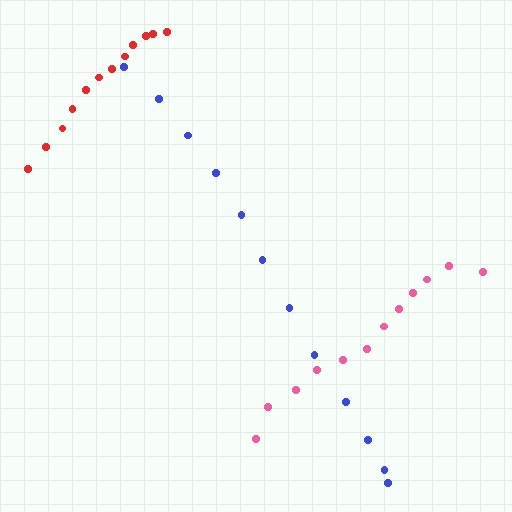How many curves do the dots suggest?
There are 3 distinct paths.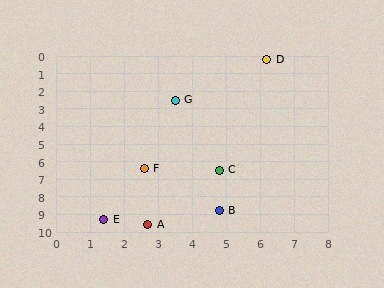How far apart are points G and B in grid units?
Points G and B are about 6.4 grid units apart.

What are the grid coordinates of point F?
Point F is at approximately (2.6, 6.4).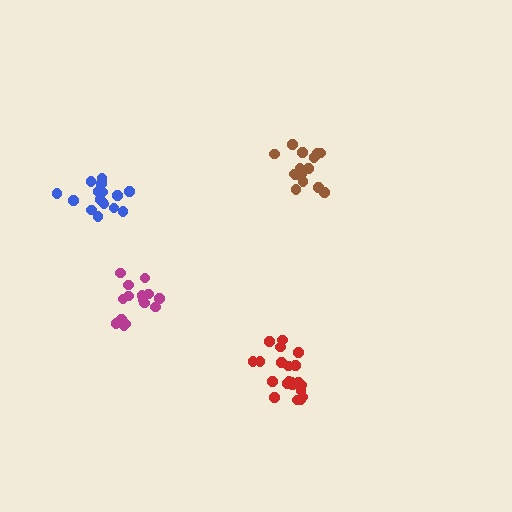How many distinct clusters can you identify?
There are 4 distinct clusters.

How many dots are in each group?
Group 1: 17 dots, Group 2: 15 dots, Group 3: 16 dots, Group 4: 21 dots (69 total).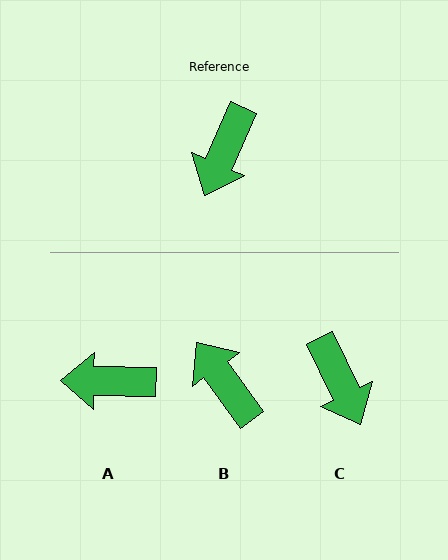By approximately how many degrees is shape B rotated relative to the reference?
Approximately 121 degrees clockwise.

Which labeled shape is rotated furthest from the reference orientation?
B, about 121 degrees away.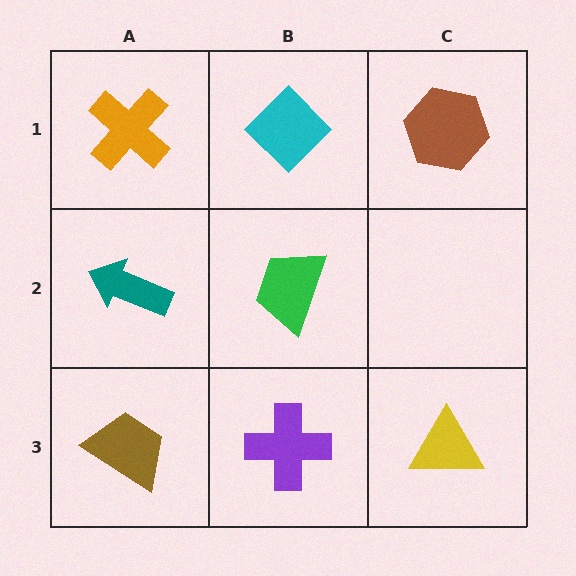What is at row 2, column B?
A green trapezoid.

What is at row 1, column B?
A cyan diamond.